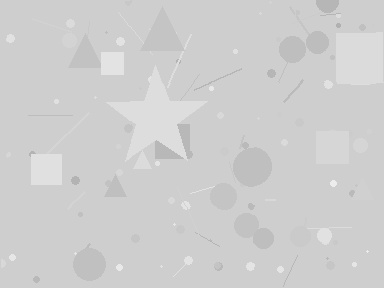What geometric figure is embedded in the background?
A star is embedded in the background.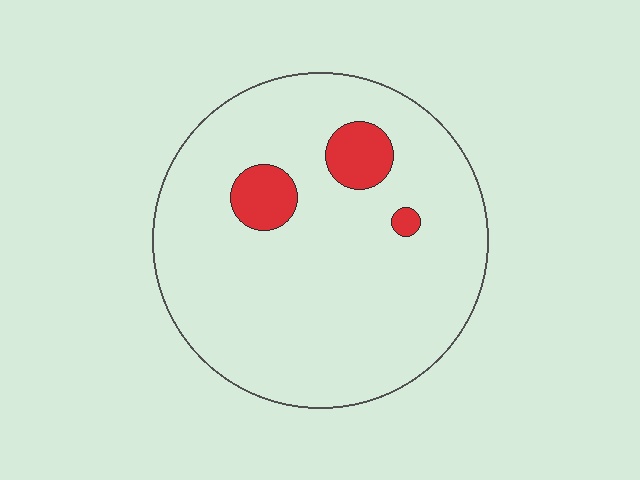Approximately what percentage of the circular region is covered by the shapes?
Approximately 10%.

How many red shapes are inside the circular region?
3.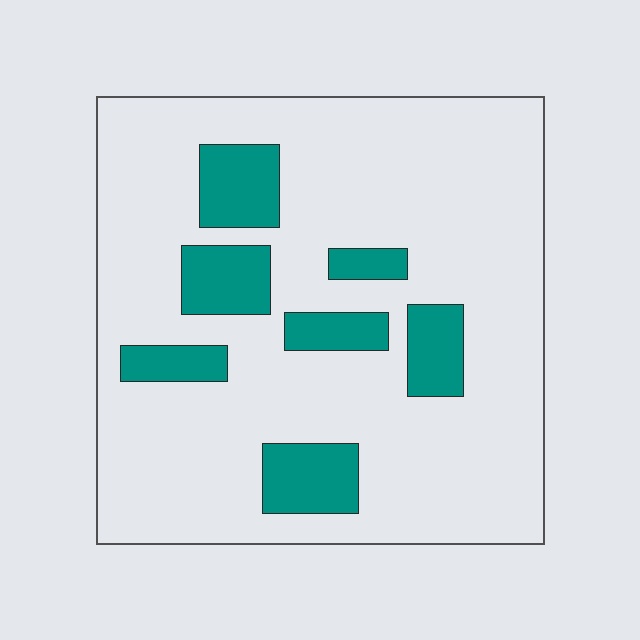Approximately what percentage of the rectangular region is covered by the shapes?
Approximately 20%.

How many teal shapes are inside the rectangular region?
7.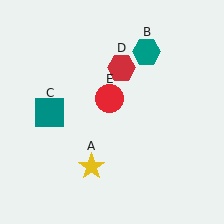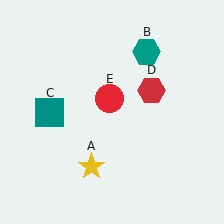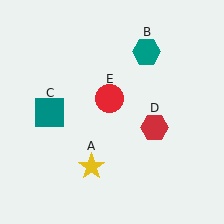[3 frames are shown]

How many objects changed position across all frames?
1 object changed position: red hexagon (object D).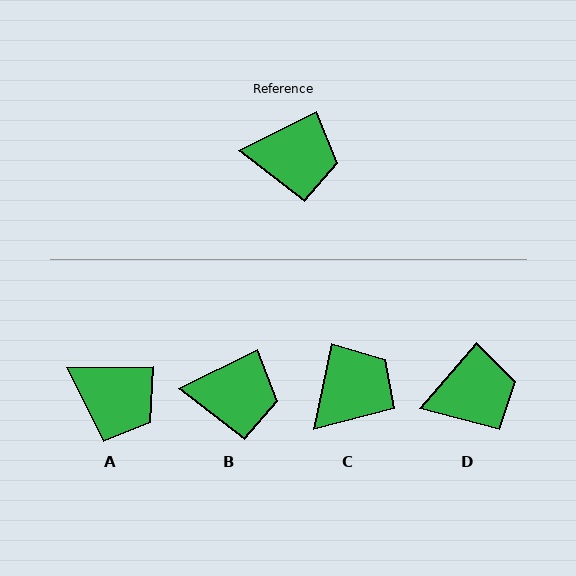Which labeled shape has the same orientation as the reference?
B.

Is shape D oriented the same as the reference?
No, it is off by about 23 degrees.